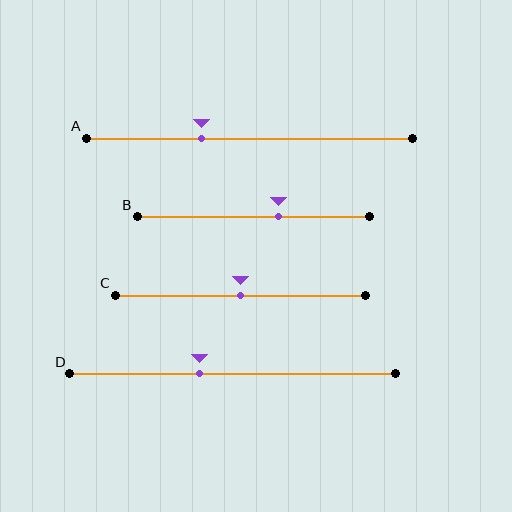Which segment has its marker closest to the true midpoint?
Segment C has its marker closest to the true midpoint.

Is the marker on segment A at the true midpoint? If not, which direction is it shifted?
No, the marker on segment A is shifted to the left by about 15% of the segment length.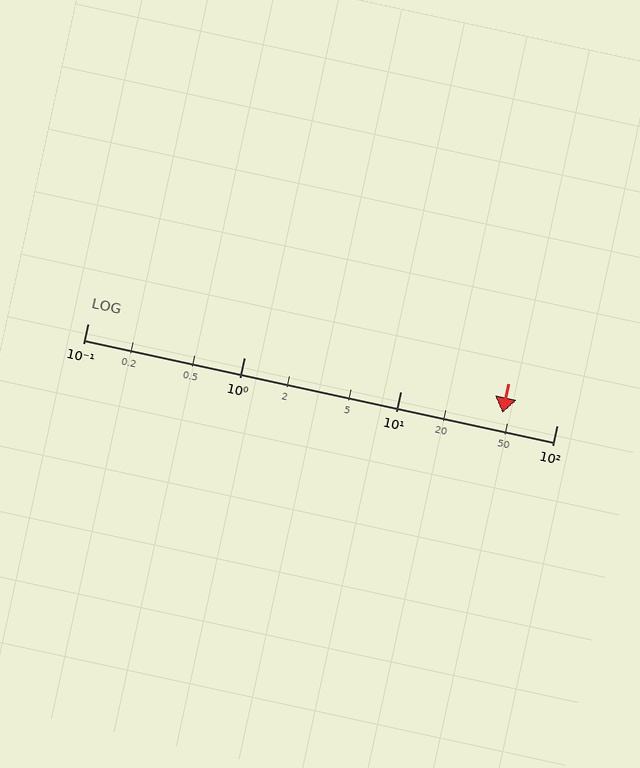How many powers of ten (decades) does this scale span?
The scale spans 3 decades, from 0.1 to 100.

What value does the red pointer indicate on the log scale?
The pointer indicates approximately 45.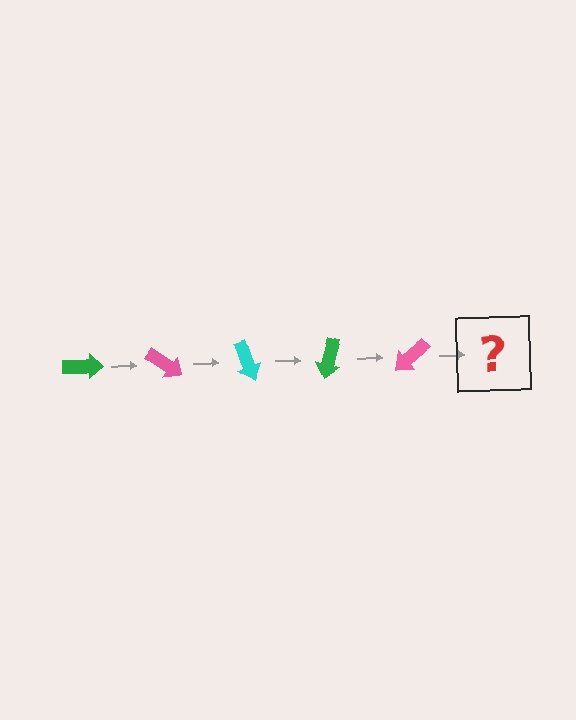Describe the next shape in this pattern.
It should be a cyan arrow, rotated 175 degrees from the start.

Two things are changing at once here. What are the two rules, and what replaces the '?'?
The two rules are that it rotates 35 degrees each step and the color cycles through green, pink, and cyan. The '?' should be a cyan arrow, rotated 175 degrees from the start.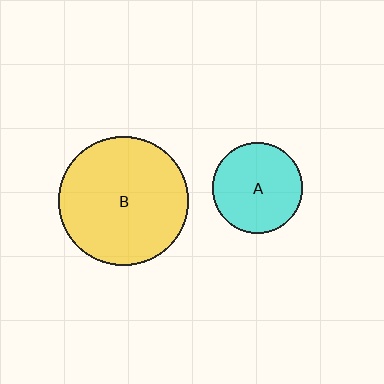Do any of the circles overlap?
No, none of the circles overlap.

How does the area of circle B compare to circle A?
Approximately 2.1 times.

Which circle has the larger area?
Circle B (yellow).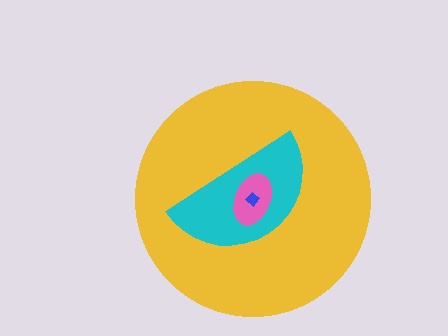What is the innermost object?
The blue diamond.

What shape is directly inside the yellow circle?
The cyan semicircle.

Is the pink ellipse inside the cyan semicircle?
Yes.